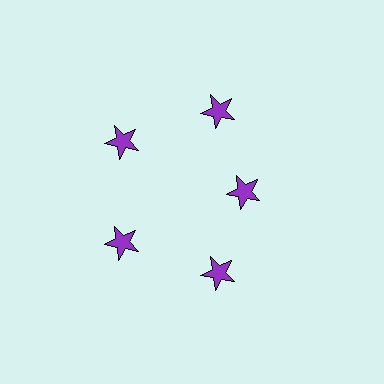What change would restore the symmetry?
The symmetry would be restored by moving it outward, back onto the ring so that all 5 stars sit at equal angles and equal distance from the center.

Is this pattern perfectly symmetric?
No. The 5 purple stars are arranged in a ring, but one element near the 3 o'clock position is pulled inward toward the center, breaking the 5-fold rotational symmetry.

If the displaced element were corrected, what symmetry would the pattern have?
It would have 5-fold rotational symmetry — the pattern would map onto itself every 72 degrees.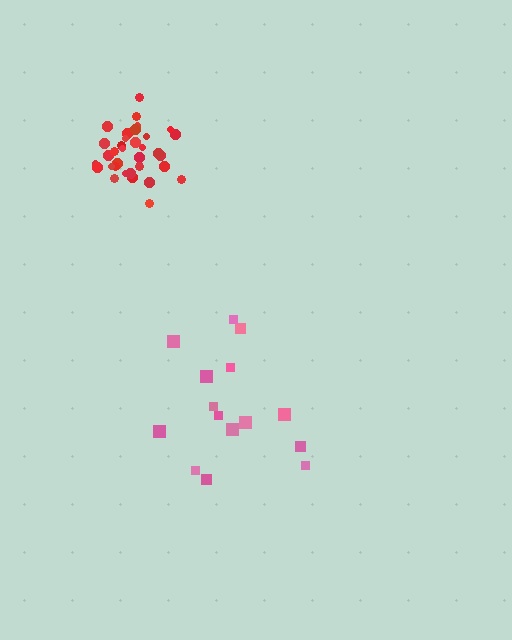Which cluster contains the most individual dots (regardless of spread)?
Red (34).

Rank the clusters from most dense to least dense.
red, pink.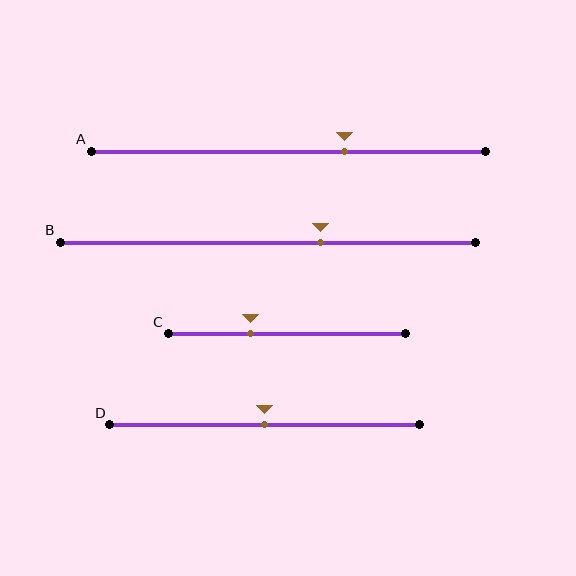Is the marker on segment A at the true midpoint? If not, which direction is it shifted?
No, the marker on segment A is shifted to the right by about 14% of the segment length.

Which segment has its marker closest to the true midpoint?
Segment D has its marker closest to the true midpoint.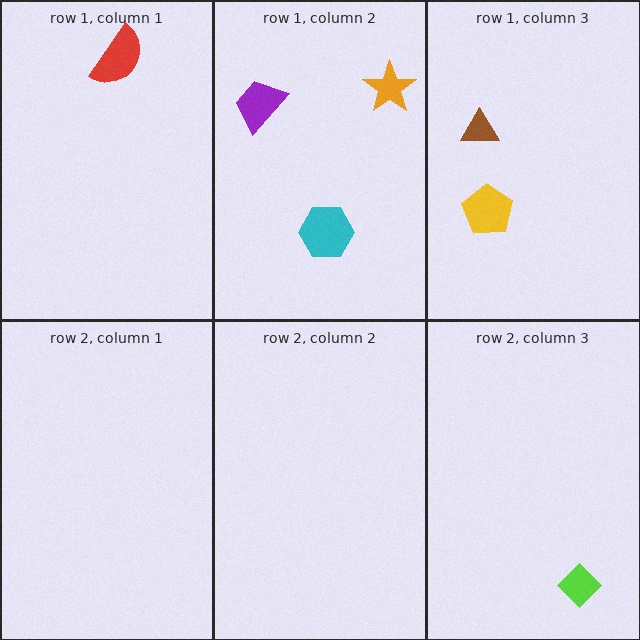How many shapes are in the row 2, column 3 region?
1.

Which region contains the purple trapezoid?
The row 1, column 2 region.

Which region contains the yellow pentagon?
The row 1, column 3 region.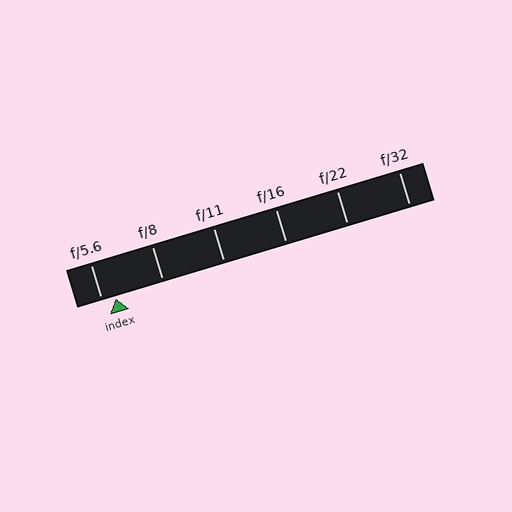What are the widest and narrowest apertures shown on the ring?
The widest aperture shown is f/5.6 and the narrowest is f/32.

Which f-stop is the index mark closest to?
The index mark is closest to f/5.6.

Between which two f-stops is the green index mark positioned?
The index mark is between f/5.6 and f/8.